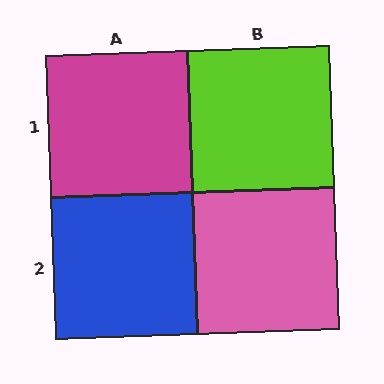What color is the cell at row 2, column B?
Pink.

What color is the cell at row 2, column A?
Blue.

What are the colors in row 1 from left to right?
Magenta, lime.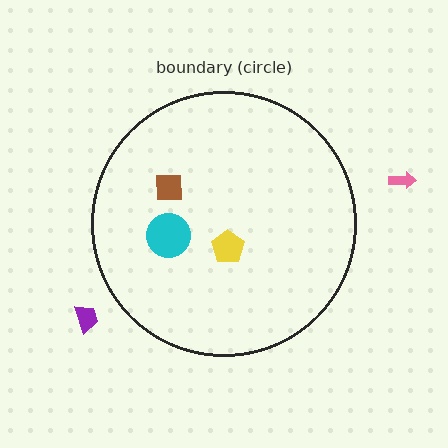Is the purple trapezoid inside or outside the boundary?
Outside.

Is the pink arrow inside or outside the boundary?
Outside.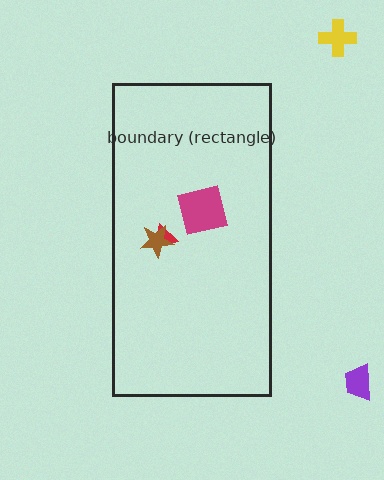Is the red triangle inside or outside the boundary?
Inside.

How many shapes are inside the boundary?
3 inside, 2 outside.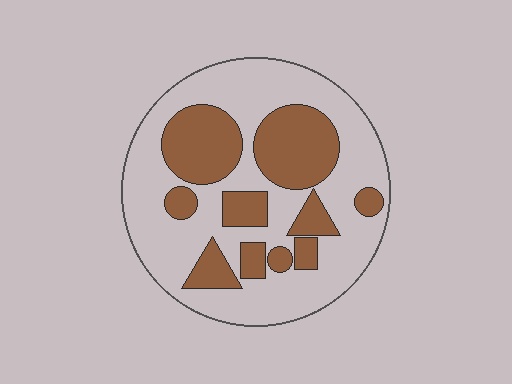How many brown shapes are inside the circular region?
10.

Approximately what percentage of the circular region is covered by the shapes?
Approximately 35%.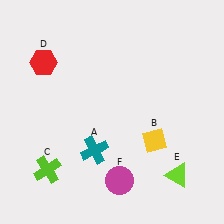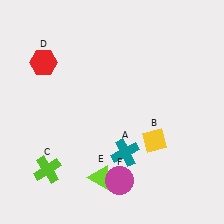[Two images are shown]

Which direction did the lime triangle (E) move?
The lime triangle (E) moved left.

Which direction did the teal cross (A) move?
The teal cross (A) moved right.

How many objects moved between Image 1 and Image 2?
2 objects moved between the two images.